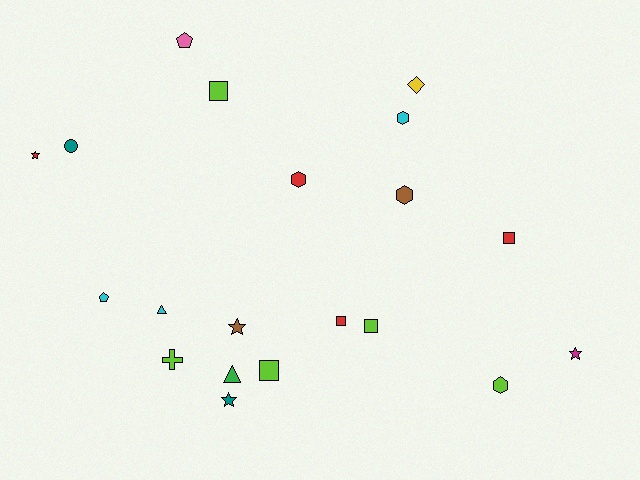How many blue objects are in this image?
There are no blue objects.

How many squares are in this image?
There are 5 squares.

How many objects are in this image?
There are 20 objects.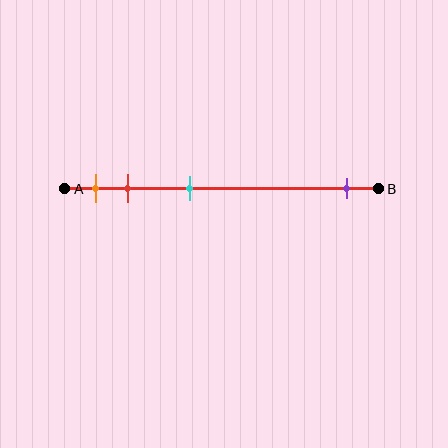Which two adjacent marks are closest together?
The orange and red marks are the closest adjacent pair.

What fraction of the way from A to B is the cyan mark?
The cyan mark is approximately 40% (0.4) of the way from A to B.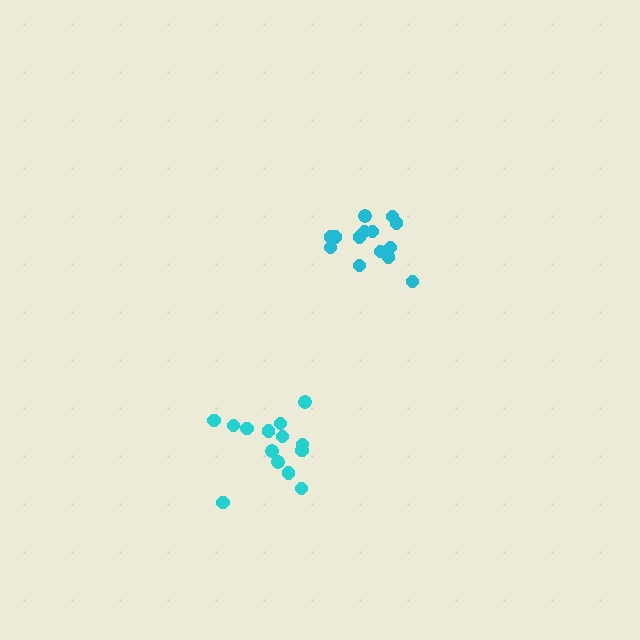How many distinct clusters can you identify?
There are 2 distinct clusters.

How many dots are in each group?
Group 1: 14 dots, Group 2: 14 dots (28 total).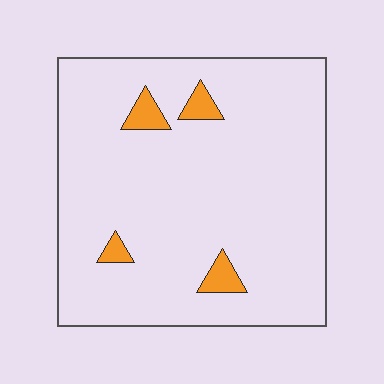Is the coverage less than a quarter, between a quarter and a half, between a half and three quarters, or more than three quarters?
Less than a quarter.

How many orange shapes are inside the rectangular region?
4.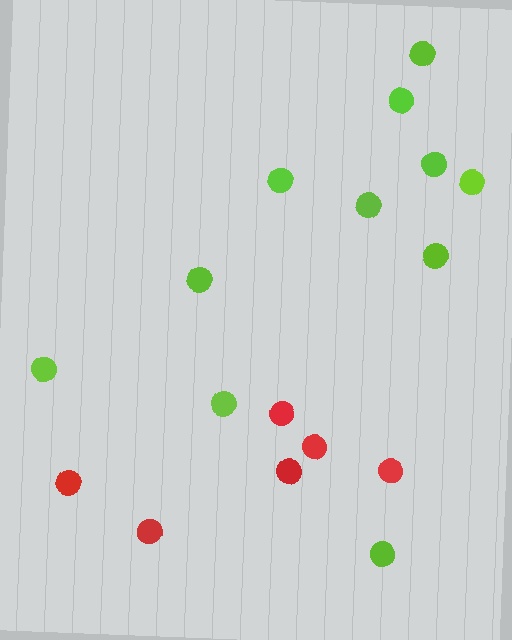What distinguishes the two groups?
There are 2 groups: one group of lime circles (11) and one group of red circles (6).